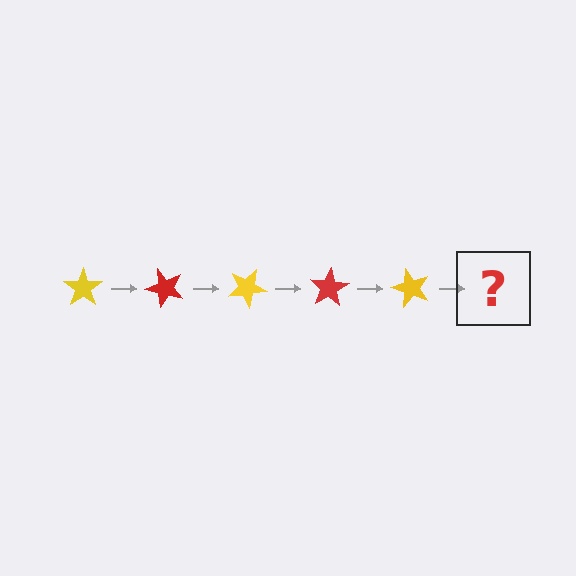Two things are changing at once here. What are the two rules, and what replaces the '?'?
The two rules are that it rotates 50 degrees each step and the color cycles through yellow and red. The '?' should be a red star, rotated 250 degrees from the start.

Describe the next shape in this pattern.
It should be a red star, rotated 250 degrees from the start.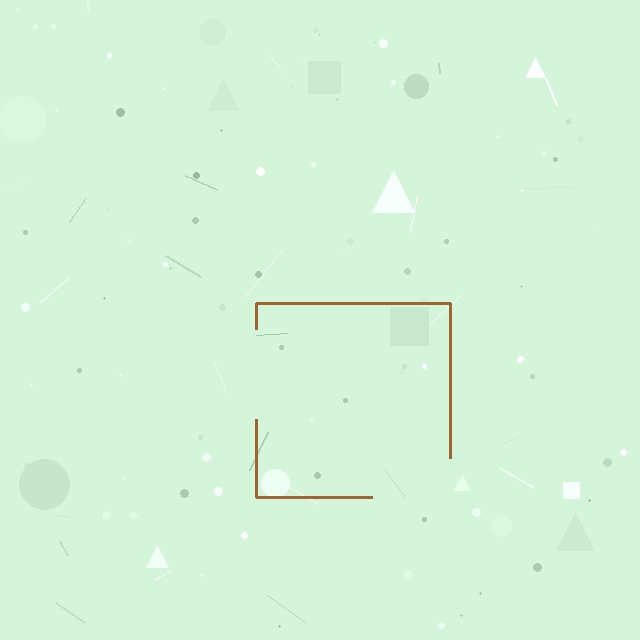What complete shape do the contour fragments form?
The contour fragments form a square.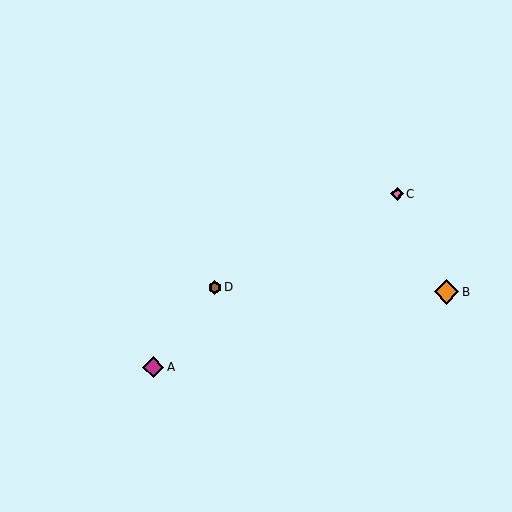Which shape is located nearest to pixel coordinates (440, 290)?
The orange diamond (labeled B) at (447, 292) is nearest to that location.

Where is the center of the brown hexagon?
The center of the brown hexagon is at (215, 287).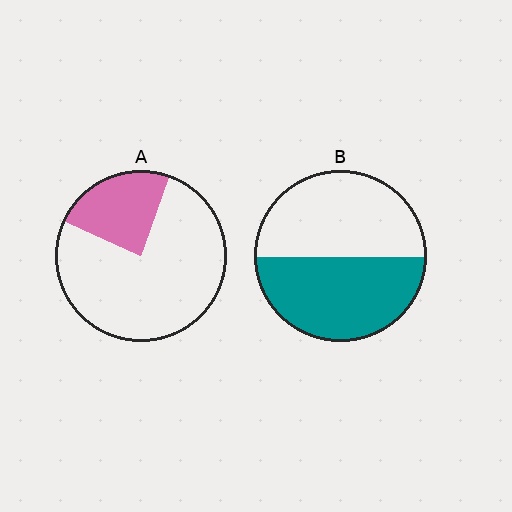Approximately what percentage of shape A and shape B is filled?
A is approximately 25% and B is approximately 50%.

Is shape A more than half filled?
No.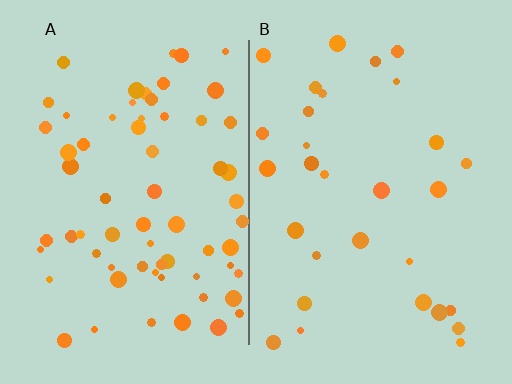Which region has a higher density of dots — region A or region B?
A (the left).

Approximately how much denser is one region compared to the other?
Approximately 2.1× — region A over region B.